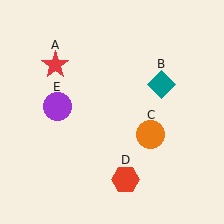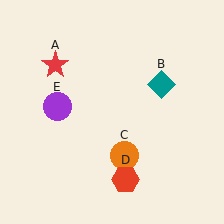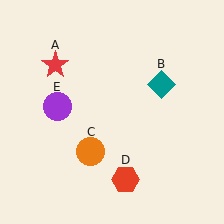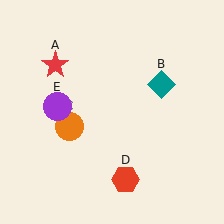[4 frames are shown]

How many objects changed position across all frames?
1 object changed position: orange circle (object C).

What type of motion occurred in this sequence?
The orange circle (object C) rotated clockwise around the center of the scene.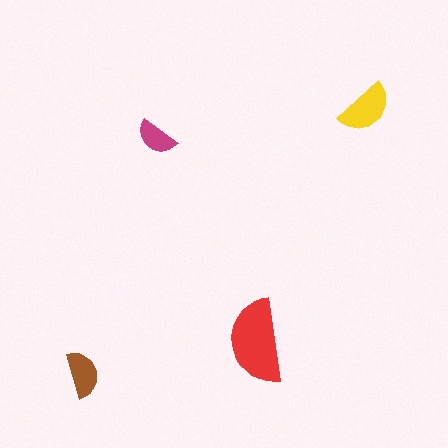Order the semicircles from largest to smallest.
the red one, the yellow one, the brown one, the magenta one.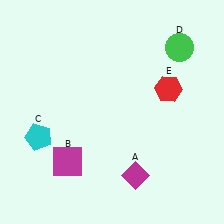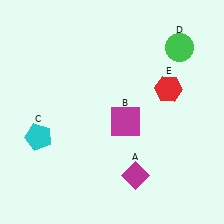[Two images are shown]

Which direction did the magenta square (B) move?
The magenta square (B) moved right.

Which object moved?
The magenta square (B) moved right.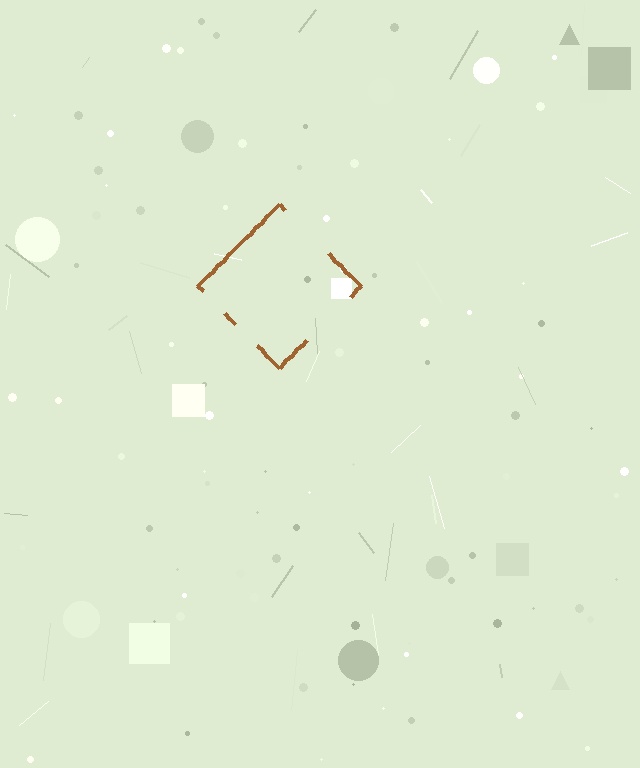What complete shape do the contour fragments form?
The contour fragments form a diamond.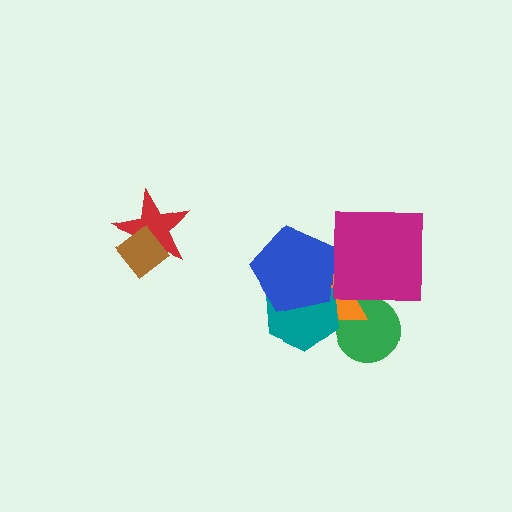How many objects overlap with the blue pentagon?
2 objects overlap with the blue pentagon.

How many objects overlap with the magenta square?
1 object overlaps with the magenta square.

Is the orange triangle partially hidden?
Yes, it is partially covered by another shape.